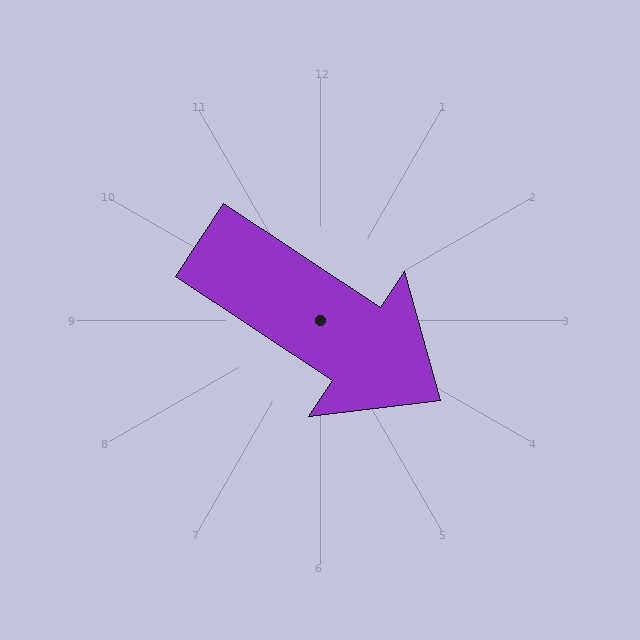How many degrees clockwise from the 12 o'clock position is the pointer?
Approximately 124 degrees.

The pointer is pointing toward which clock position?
Roughly 4 o'clock.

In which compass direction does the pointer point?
Southeast.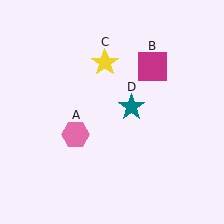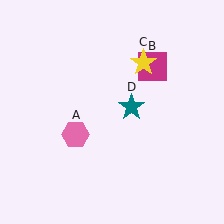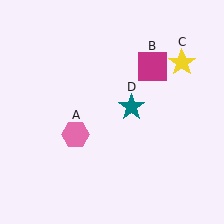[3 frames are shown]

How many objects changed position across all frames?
1 object changed position: yellow star (object C).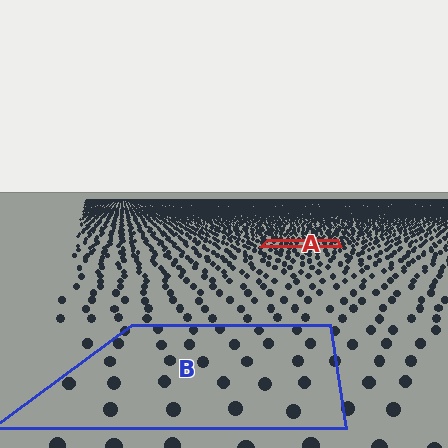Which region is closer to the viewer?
Region B is closer. The texture elements there are larger and more spread out.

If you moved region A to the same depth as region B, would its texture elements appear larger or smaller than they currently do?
They would appear larger. At a closer depth, the same texture elements are projected at a bigger on-screen size.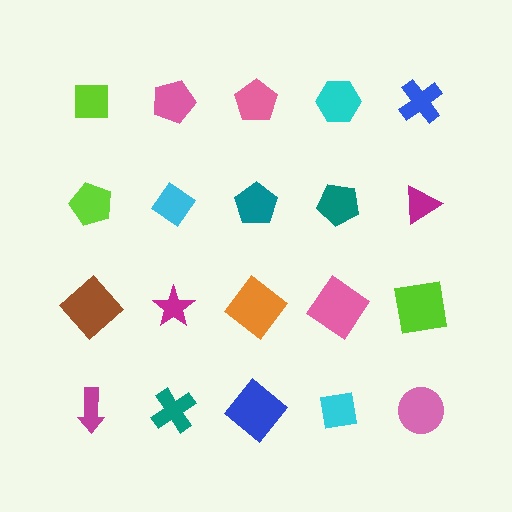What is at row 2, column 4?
A teal pentagon.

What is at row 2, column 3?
A teal pentagon.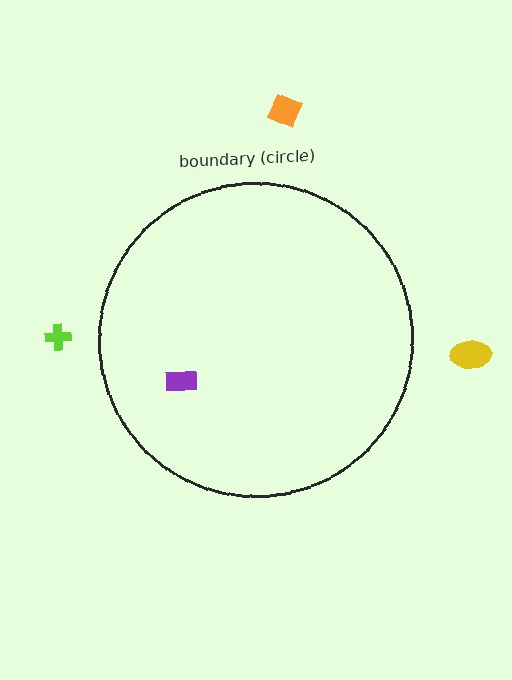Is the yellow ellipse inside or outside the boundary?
Outside.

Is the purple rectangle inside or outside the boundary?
Inside.